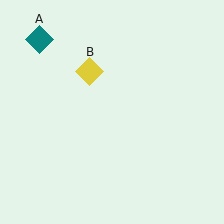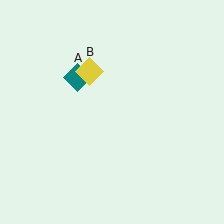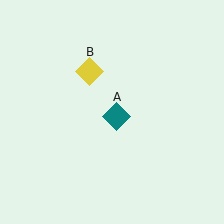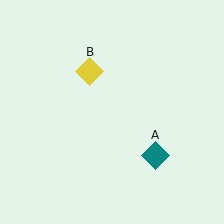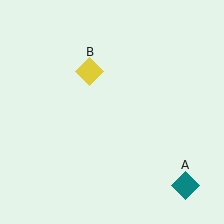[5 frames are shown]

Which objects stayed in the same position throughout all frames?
Yellow diamond (object B) remained stationary.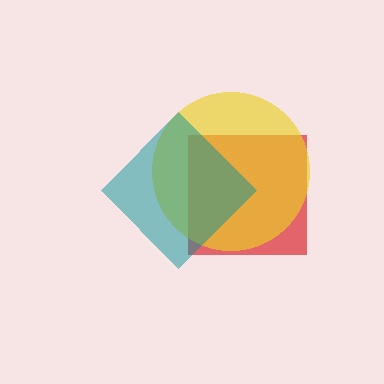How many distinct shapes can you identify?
There are 3 distinct shapes: a red square, a yellow circle, a teal diamond.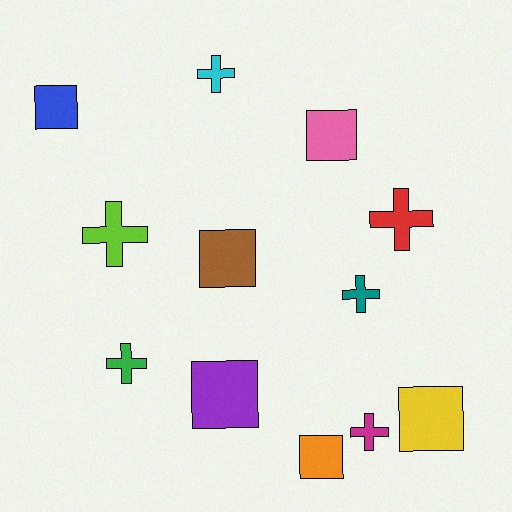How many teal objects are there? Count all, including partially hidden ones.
There is 1 teal object.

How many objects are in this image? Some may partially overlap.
There are 12 objects.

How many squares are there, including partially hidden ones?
There are 6 squares.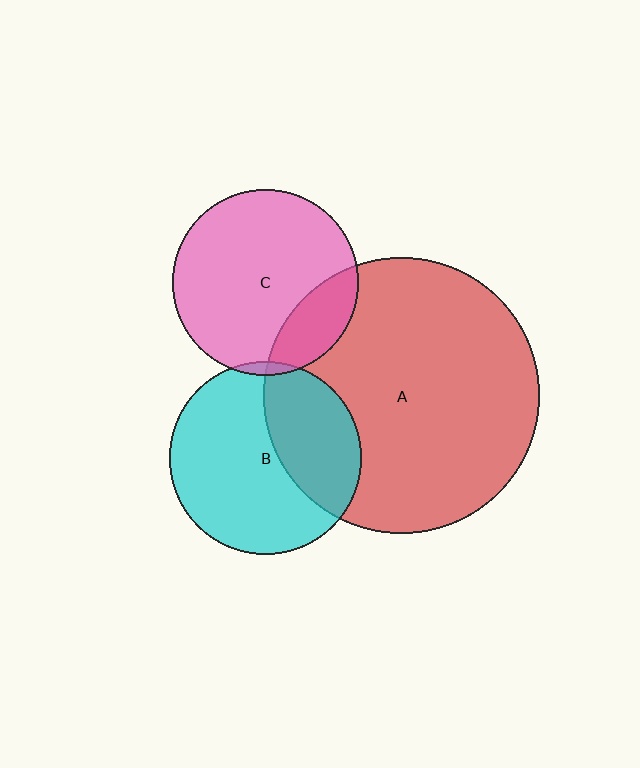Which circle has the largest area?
Circle A (red).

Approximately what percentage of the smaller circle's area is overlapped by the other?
Approximately 35%.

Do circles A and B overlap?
Yes.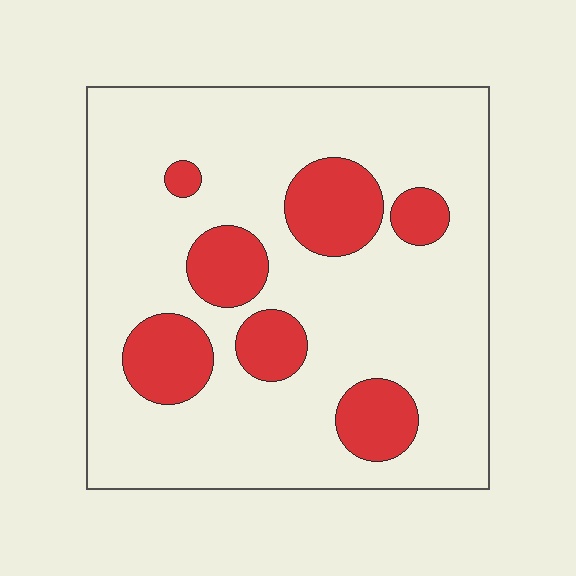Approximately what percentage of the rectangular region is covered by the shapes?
Approximately 20%.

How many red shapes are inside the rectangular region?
7.